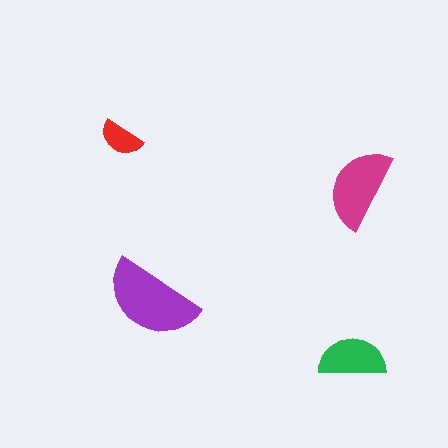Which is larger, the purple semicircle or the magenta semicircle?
The purple one.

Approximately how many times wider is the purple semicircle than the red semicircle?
About 2 times wider.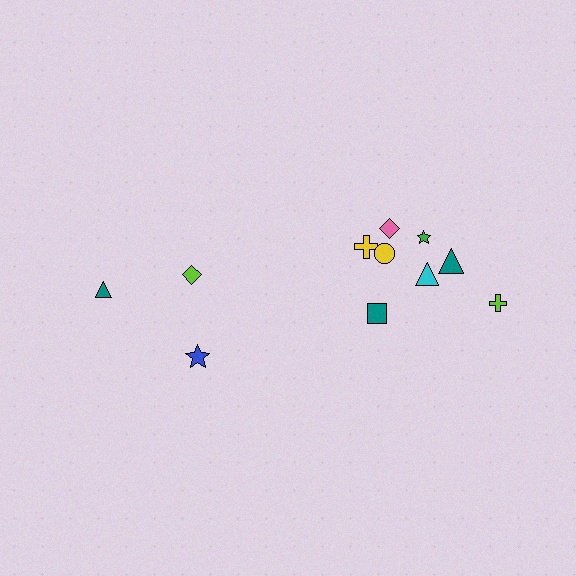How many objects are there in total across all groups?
There are 11 objects.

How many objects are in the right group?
There are 8 objects.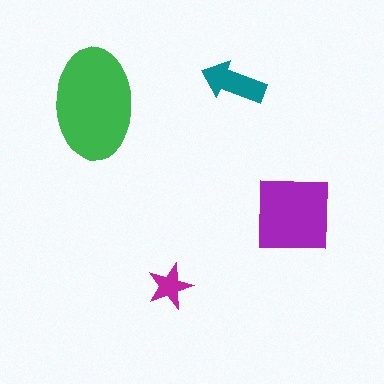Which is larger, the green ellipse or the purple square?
The green ellipse.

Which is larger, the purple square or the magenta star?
The purple square.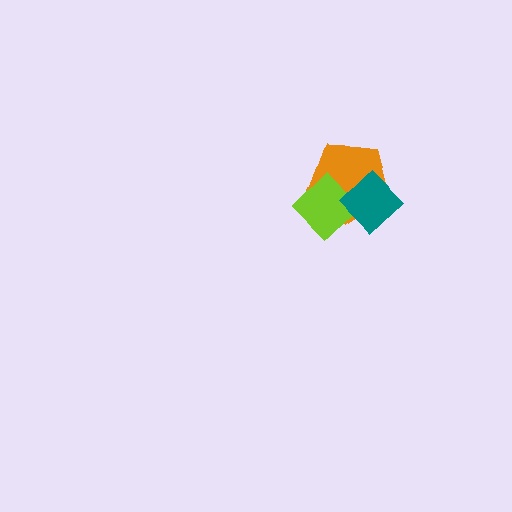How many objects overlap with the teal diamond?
2 objects overlap with the teal diamond.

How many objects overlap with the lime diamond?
2 objects overlap with the lime diamond.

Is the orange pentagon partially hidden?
Yes, it is partially covered by another shape.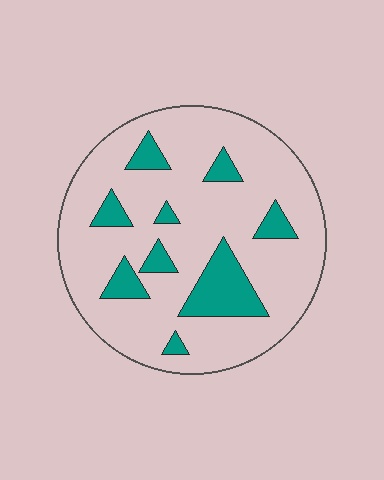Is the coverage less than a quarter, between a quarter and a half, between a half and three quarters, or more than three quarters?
Less than a quarter.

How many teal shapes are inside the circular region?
9.